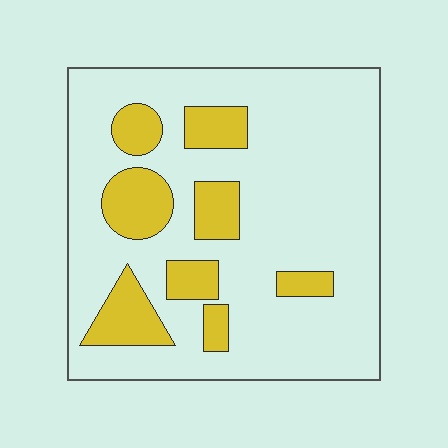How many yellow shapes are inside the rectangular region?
8.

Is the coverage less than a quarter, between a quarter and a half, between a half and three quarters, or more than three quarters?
Less than a quarter.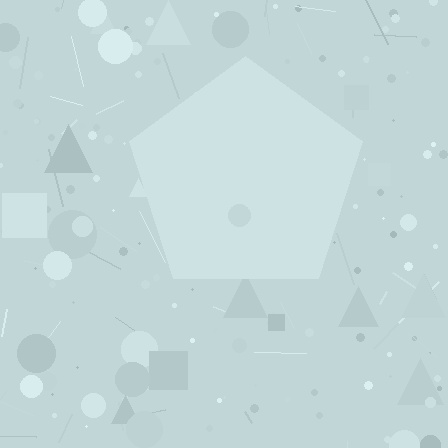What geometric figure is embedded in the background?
A pentagon is embedded in the background.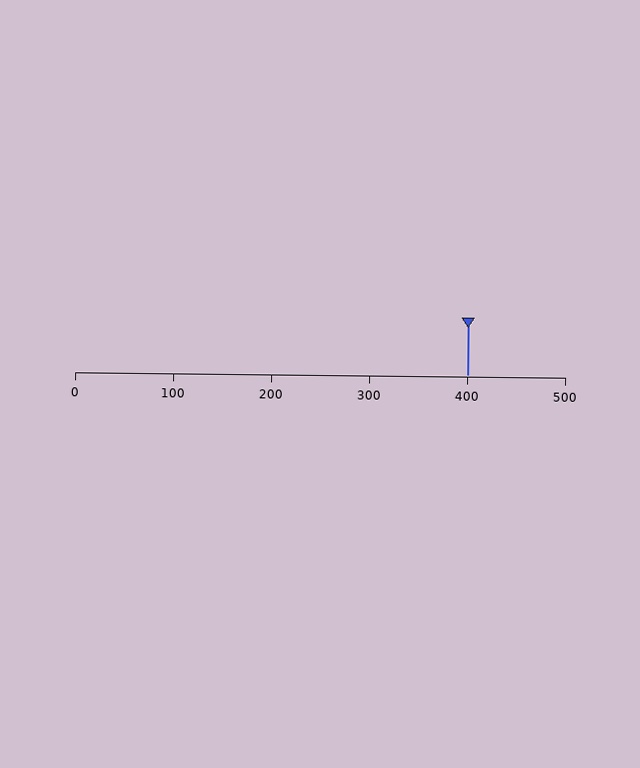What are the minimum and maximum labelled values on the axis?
The axis runs from 0 to 500.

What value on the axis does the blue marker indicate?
The marker indicates approximately 400.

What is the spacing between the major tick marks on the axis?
The major ticks are spaced 100 apart.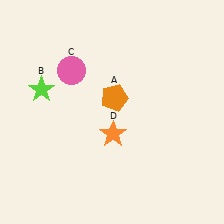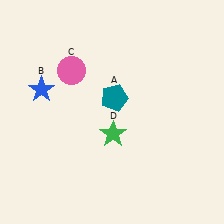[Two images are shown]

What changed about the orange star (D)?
In Image 1, D is orange. In Image 2, it changed to green.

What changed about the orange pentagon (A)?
In Image 1, A is orange. In Image 2, it changed to teal.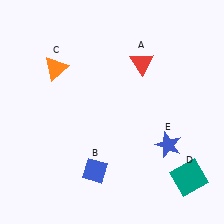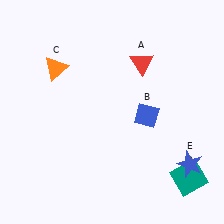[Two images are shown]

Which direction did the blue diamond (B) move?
The blue diamond (B) moved up.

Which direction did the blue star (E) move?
The blue star (E) moved right.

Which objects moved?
The objects that moved are: the blue diamond (B), the blue star (E).